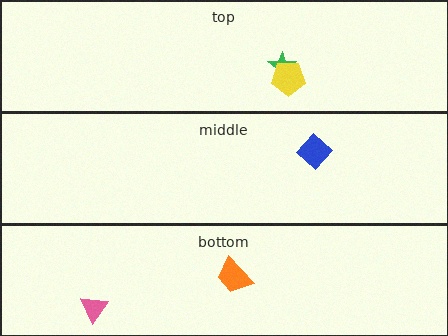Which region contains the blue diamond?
The middle region.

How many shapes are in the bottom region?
2.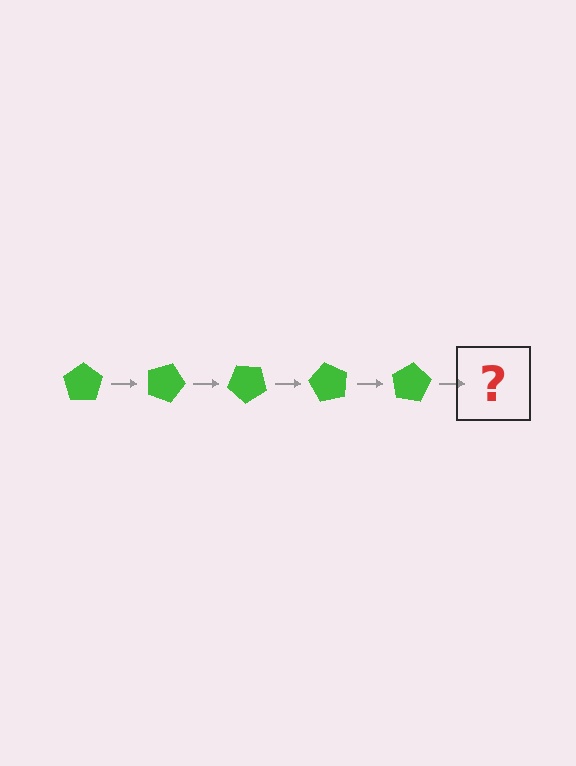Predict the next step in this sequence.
The next step is a green pentagon rotated 100 degrees.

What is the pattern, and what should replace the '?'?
The pattern is that the pentagon rotates 20 degrees each step. The '?' should be a green pentagon rotated 100 degrees.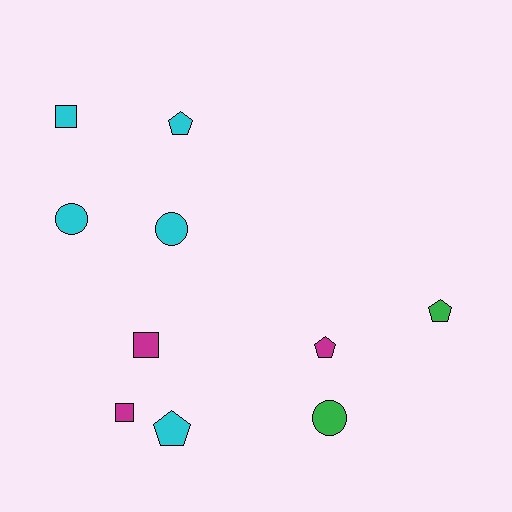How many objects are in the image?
There are 10 objects.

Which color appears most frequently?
Cyan, with 5 objects.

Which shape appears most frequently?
Pentagon, with 4 objects.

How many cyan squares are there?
There is 1 cyan square.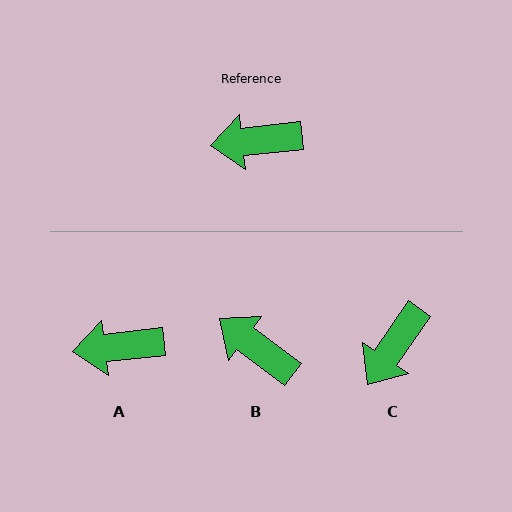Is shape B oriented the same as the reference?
No, it is off by about 44 degrees.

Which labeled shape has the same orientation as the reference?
A.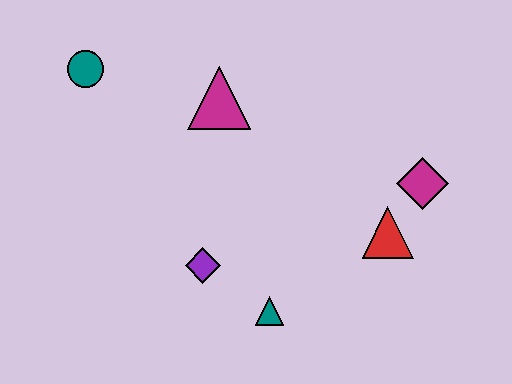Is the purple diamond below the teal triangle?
No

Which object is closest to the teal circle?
The magenta triangle is closest to the teal circle.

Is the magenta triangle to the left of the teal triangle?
Yes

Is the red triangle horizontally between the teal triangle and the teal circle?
No